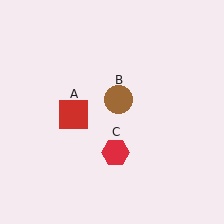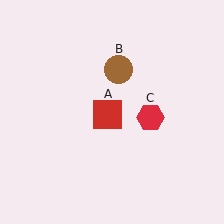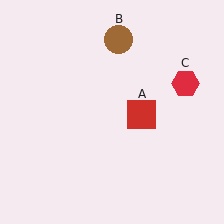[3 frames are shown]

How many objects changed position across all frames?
3 objects changed position: red square (object A), brown circle (object B), red hexagon (object C).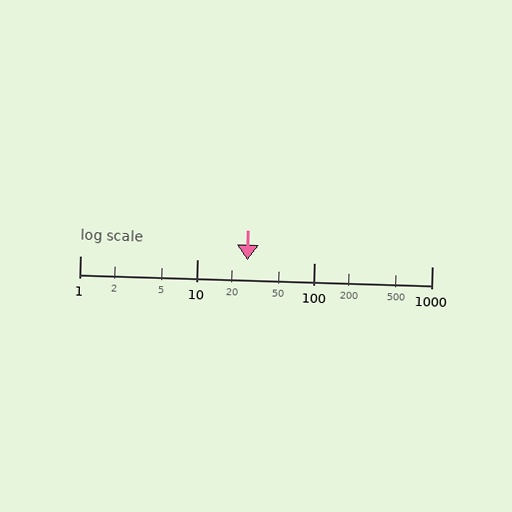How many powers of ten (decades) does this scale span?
The scale spans 3 decades, from 1 to 1000.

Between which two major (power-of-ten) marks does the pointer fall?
The pointer is between 10 and 100.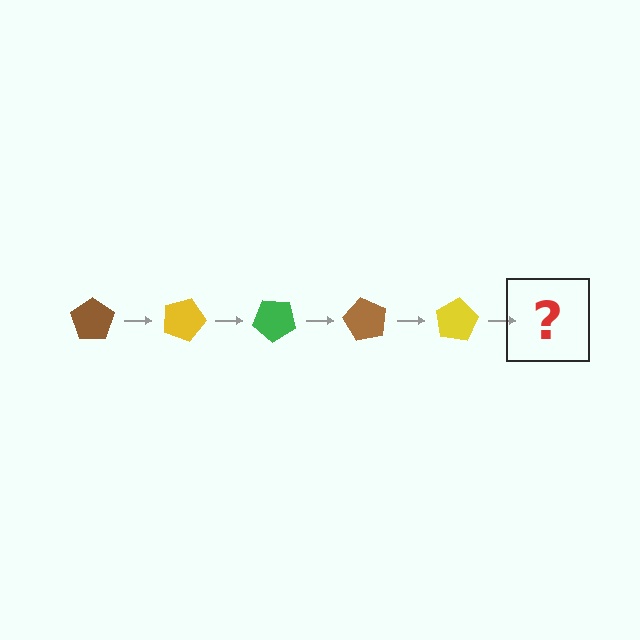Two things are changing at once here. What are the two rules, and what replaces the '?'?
The two rules are that it rotates 20 degrees each step and the color cycles through brown, yellow, and green. The '?' should be a green pentagon, rotated 100 degrees from the start.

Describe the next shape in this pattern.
It should be a green pentagon, rotated 100 degrees from the start.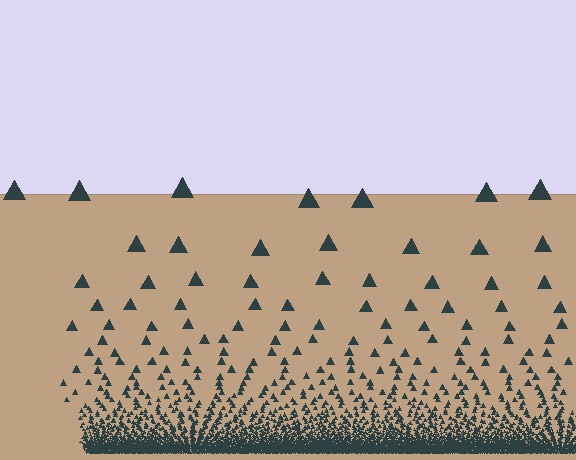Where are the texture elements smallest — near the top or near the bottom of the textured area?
Near the bottom.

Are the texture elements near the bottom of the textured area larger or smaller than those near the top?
Smaller. The gradient is inverted — elements near the bottom are smaller and denser.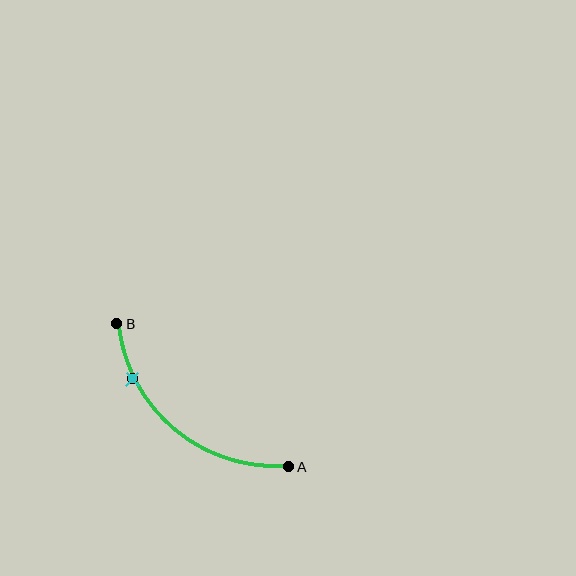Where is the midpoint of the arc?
The arc midpoint is the point on the curve farthest from the straight line joining A and B. It sits below and to the left of that line.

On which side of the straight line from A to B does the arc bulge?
The arc bulges below and to the left of the straight line connecting A and B.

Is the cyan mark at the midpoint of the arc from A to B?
No. The cyan mark lies on the arc but is closer to endpoint B. The arc midpoint would be at the point on the curve equidistant along the arc from both A and B.